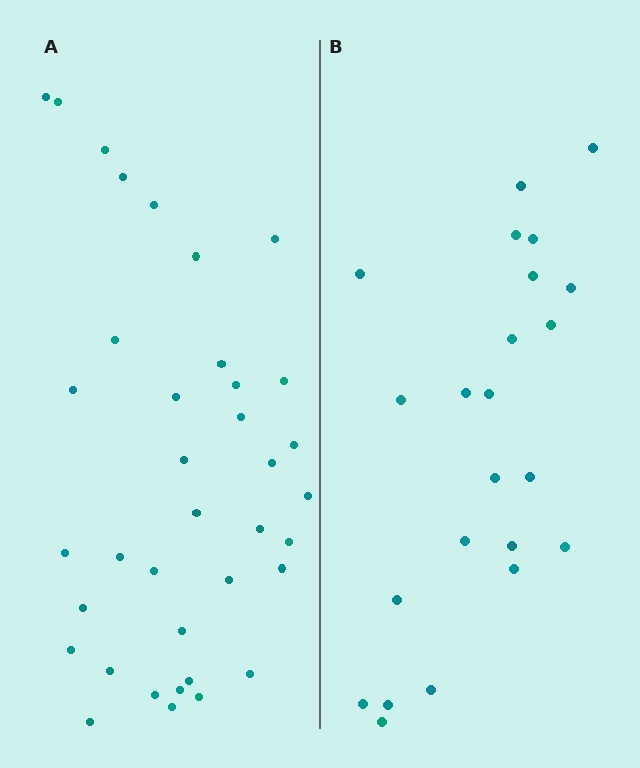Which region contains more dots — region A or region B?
Region A (the left region) has more dots.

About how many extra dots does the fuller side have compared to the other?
Region A has approximately 15 more dots than region B.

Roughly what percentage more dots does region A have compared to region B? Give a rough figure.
About 60% more.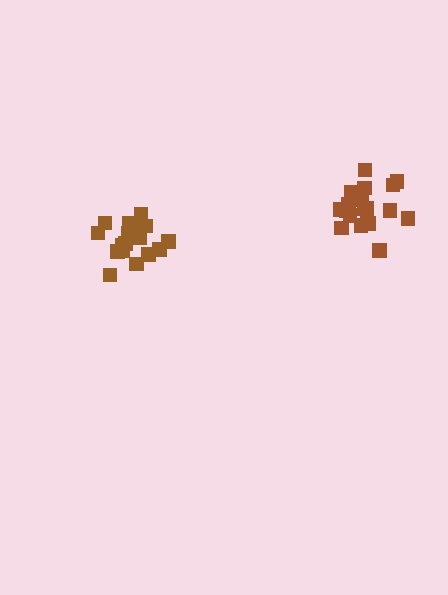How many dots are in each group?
Group 1: 20 dots, Group 2: 18 dots (38 total).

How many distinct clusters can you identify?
There are 2 distinct clusters.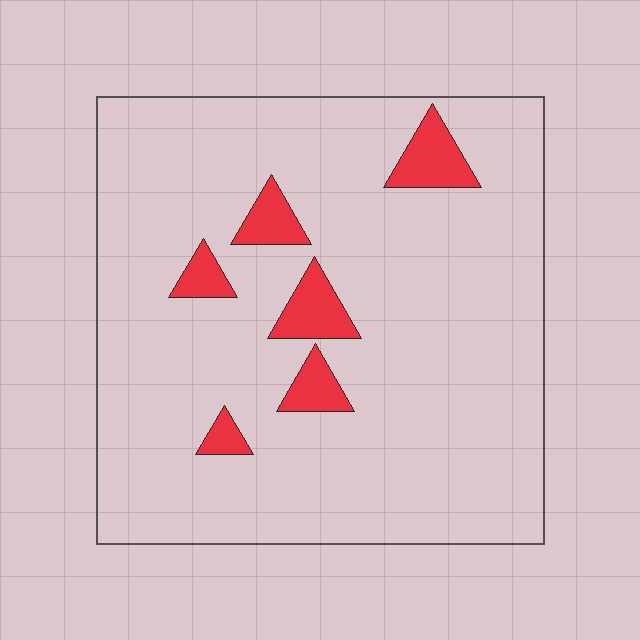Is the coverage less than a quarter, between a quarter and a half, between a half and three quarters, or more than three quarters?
Less than a quarter.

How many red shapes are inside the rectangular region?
6.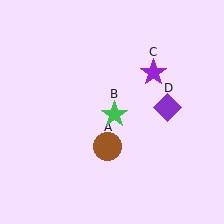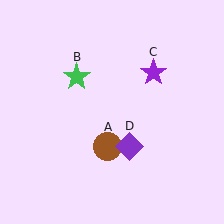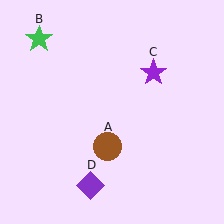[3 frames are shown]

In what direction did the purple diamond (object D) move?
The purple diamond (object D) moved down and to the left.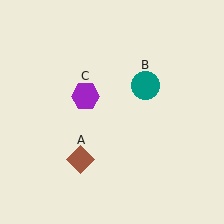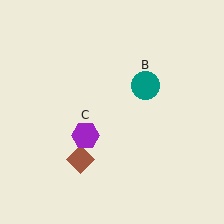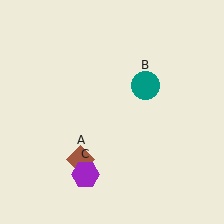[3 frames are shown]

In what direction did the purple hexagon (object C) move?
The purple hexagon (object C) moved down.